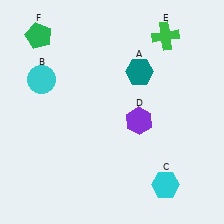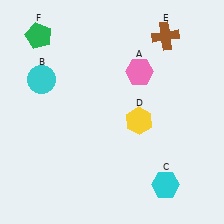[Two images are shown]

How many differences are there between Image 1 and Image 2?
There are 3 differences between the two images.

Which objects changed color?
A changed from teal to pink. D changed from purple to yellow. E changed from green to brown.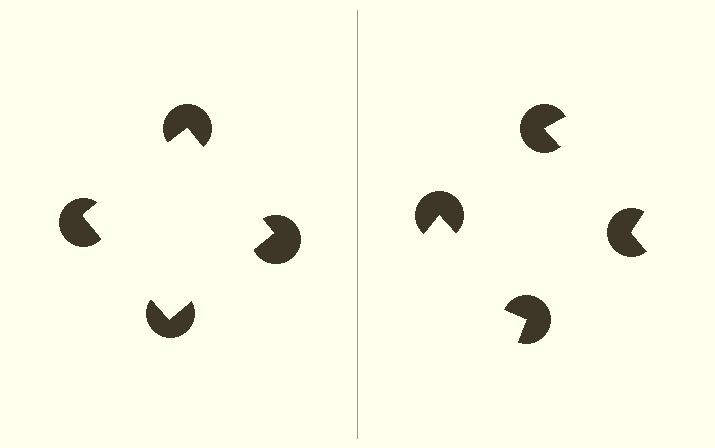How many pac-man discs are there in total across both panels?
8 — 4 on each side.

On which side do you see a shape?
An illusory square appears on the left side. On the right side the wedge cuts are rotated, so no coherent shape forms.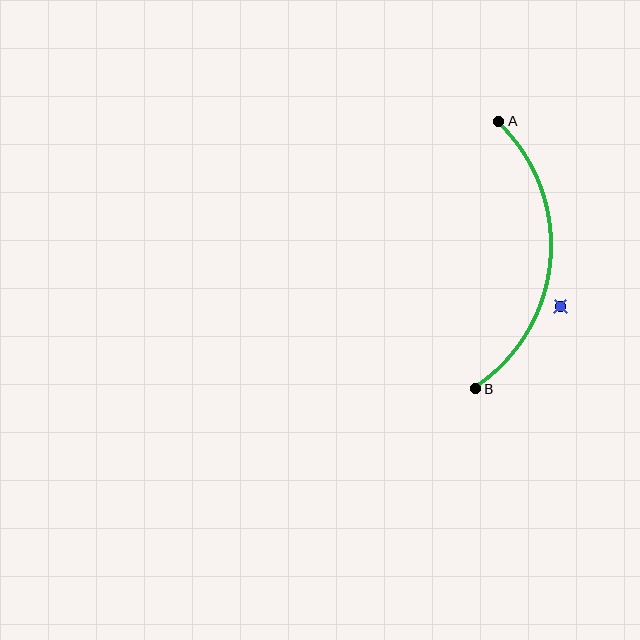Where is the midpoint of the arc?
The arc midpoint is the point on the curve farthest from the straight line joining A and B. It sits to the right of that line.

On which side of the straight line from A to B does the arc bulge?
The arc bulges to the right of the straight line connecting A and B.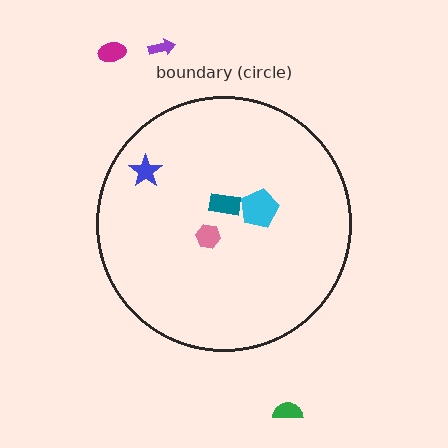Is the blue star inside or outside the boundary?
Inside.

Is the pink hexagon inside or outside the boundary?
Inside.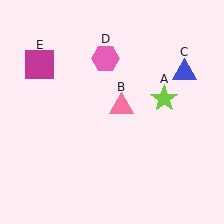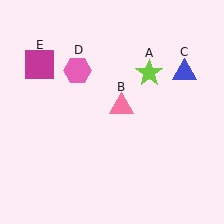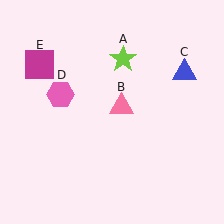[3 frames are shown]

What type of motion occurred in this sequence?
The lime star (object A), pink hexagon (object D) rotated counterclockwise around the center of the scene.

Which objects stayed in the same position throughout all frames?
Pink triangle (object B) and blue triangle (object C) and magenta square (object E) remained stationary.